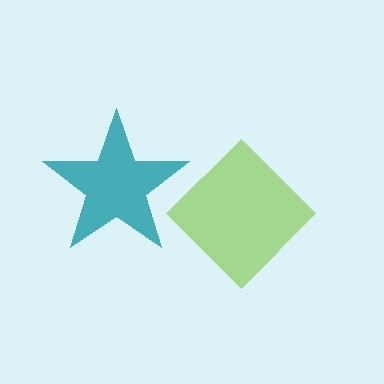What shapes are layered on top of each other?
The layered shapes are: a lime diamond, a teal star.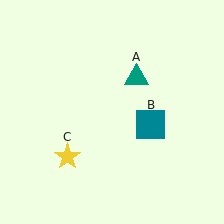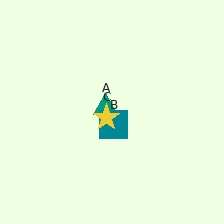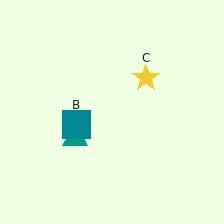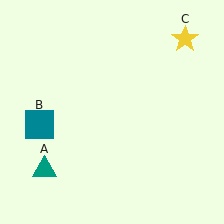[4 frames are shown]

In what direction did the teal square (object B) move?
The teal square (object B) moved left.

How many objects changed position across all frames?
3 objects changed position: teal triangle (object A), teal square (object B), yellow star (object C).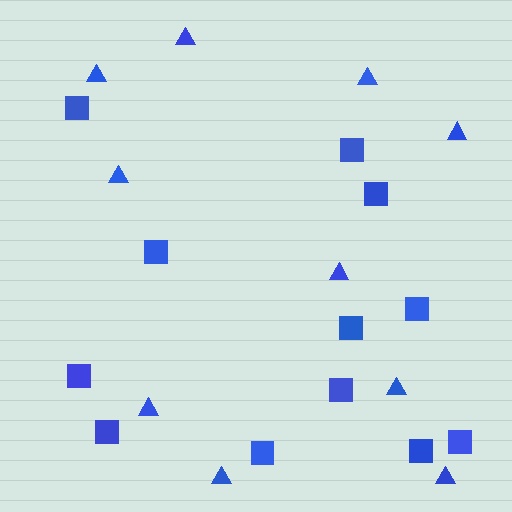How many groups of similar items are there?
There are 2 groups: one group of triangles (10) and one group of squares (12).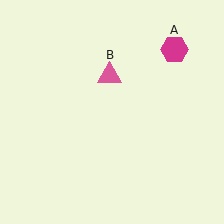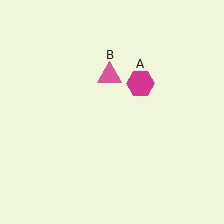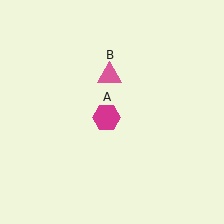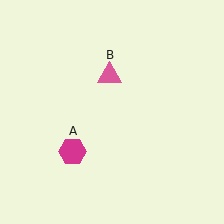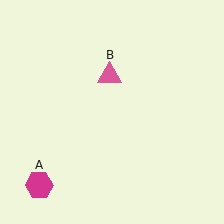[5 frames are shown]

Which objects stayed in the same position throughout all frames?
Pink triangle (object B) remained stationary.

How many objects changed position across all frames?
1 object changed position: magenta hexagon (object A).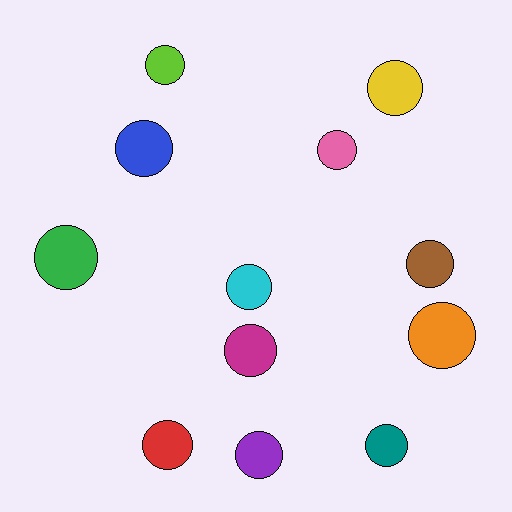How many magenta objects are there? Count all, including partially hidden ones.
There is 1 magenta object.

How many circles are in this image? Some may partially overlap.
There are 12 circles.